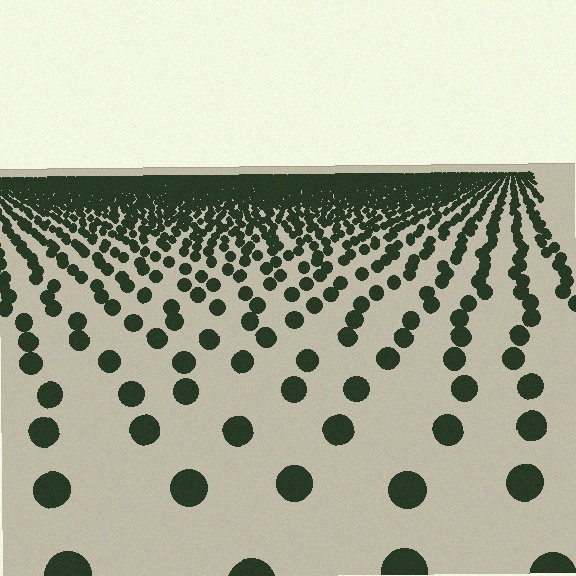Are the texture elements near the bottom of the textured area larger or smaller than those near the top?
Larger. Near the bottom, elements are closer to the viewer and appear at a bigger on-screen size.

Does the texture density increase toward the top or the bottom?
Density increases toward the top.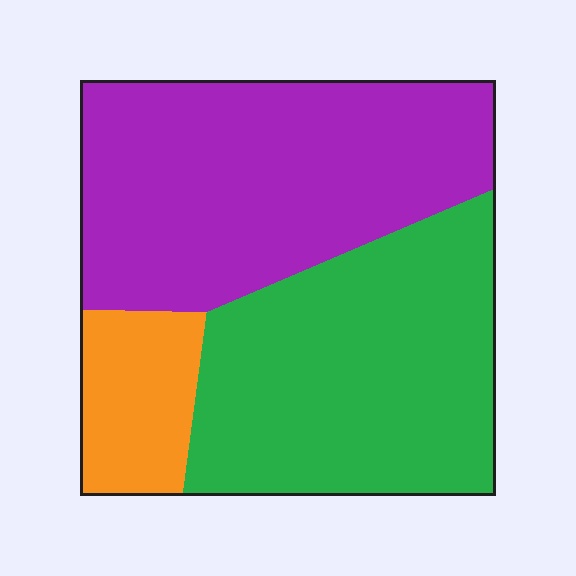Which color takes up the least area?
Orange, at roughly 10%.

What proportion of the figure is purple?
Purple takes up between a third and a half of the figure.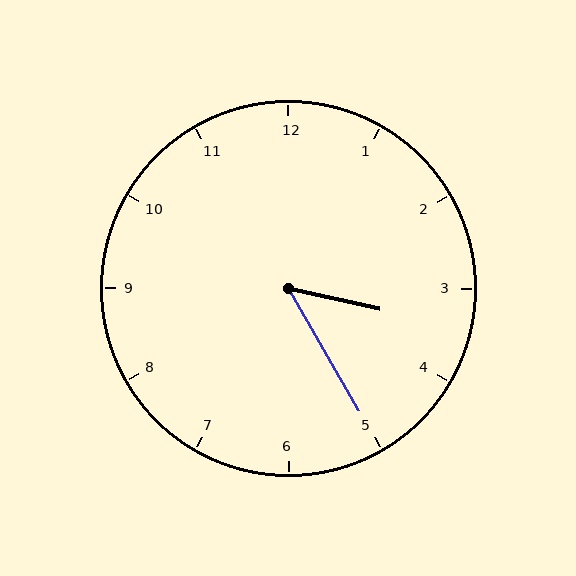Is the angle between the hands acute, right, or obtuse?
It is acute.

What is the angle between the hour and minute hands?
Approximately 48 degrees.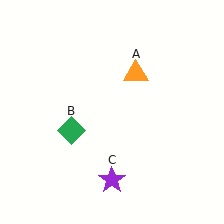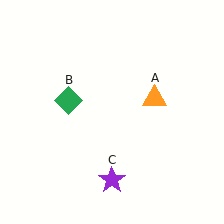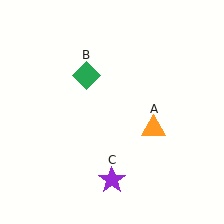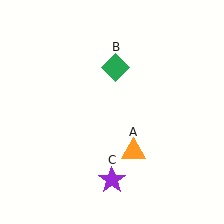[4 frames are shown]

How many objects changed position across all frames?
2 objects changed position: orange triangle (object A), green diamond (object B).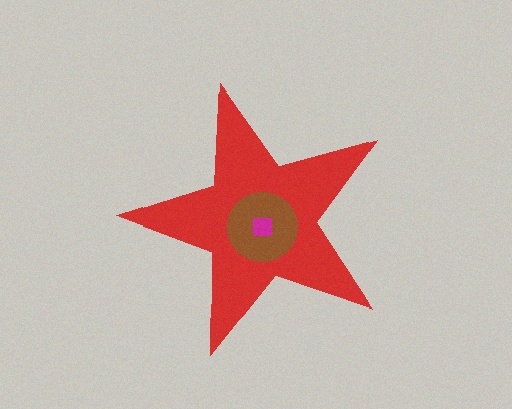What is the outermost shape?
The red star.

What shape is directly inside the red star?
The brown circle.